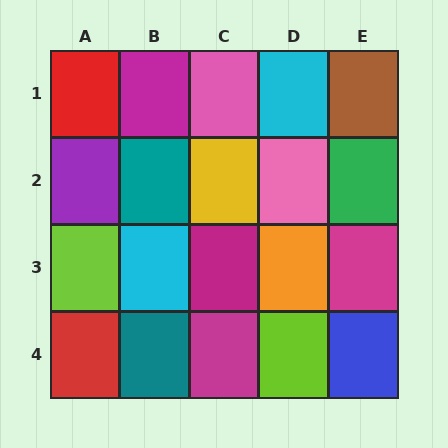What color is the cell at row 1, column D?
Cyan.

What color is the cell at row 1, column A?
Red.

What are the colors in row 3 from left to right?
Lime, cyan, magenta, orange, magenta.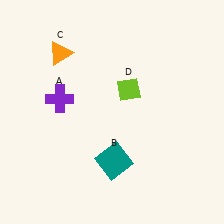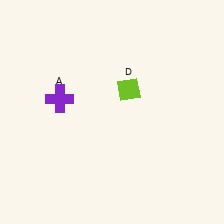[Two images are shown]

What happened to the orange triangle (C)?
The orange triangle (C) was removed in Image 2. It was in the top-left area of Image 1.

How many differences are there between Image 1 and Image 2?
There are 2 differences between the two images.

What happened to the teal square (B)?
The teal square (B) was removed in Image 2. It was in the bottom-right area of Image 1.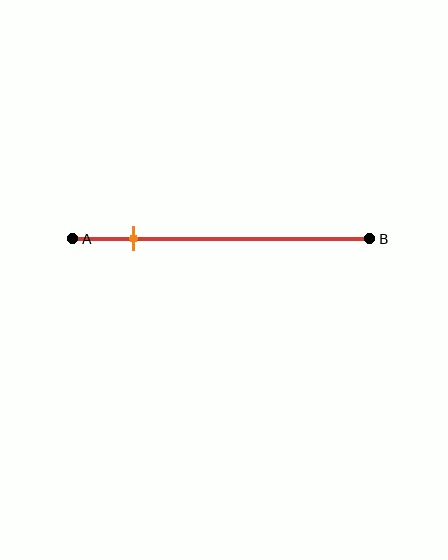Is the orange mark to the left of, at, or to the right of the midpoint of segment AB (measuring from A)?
The orange mark is to the left of the midpoint of segment AB.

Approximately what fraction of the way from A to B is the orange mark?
The orange mark is approximately 20% of the way from A to B.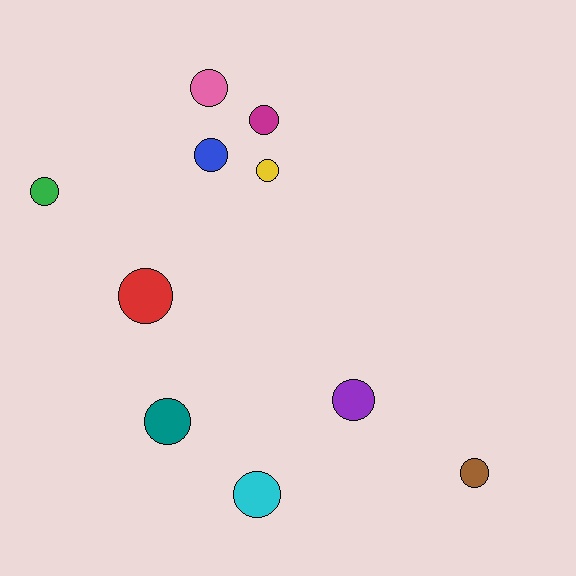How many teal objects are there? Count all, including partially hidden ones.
There is 1 teal object.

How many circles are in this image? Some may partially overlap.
There are 10 circles.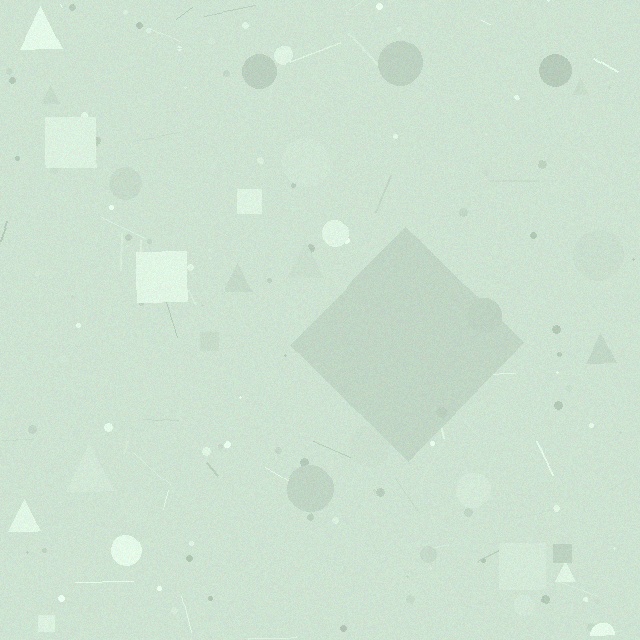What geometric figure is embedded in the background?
A diamond is embedded in the background.